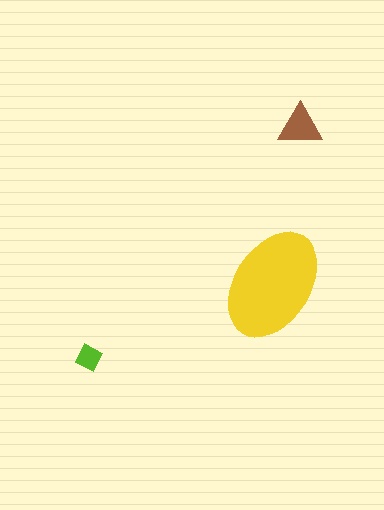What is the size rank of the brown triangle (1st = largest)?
2nd.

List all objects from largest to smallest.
The yellow ellipse, the brown triangle, the lime diamond.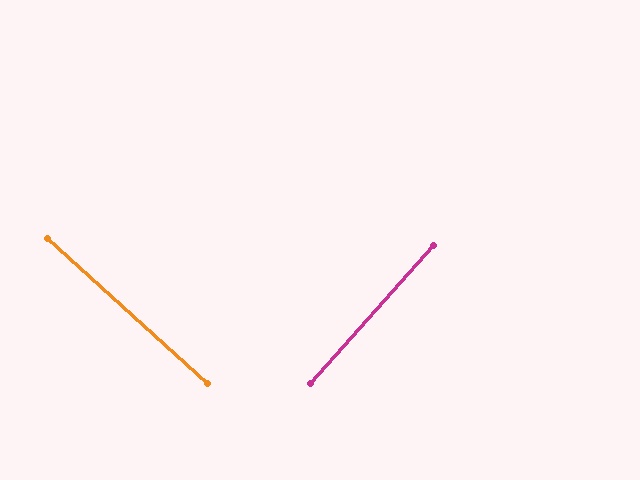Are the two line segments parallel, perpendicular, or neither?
Perpendicular — they meet at approximately 89°.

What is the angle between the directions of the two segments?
Approximately 89 degrees.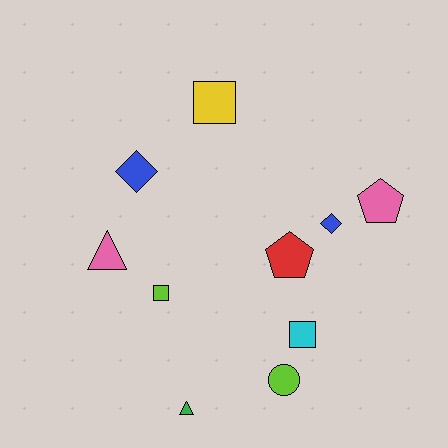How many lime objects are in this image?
There are 2 lime objects.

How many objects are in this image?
There are 10 objects.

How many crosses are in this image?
There are no crosses.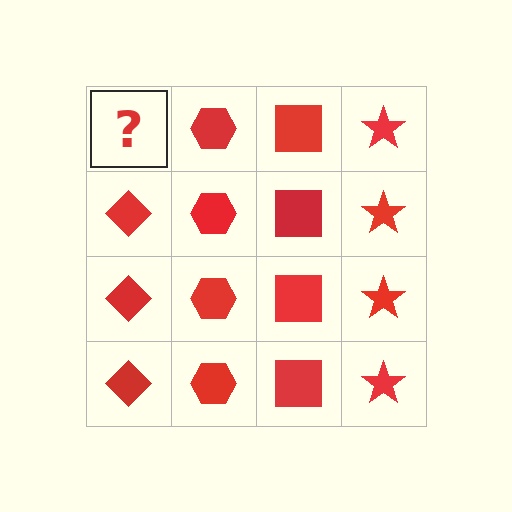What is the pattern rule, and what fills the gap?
The rule is that each column has a consistent shape. The gap should be filled with a red diamond.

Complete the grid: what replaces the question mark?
The question mark should be replaced with a red diamond.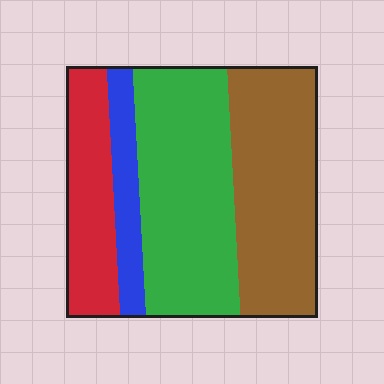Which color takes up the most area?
Green, at roughly 40%.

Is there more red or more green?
Green.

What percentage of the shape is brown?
Brown takes up between a quarter and a half of the shape.